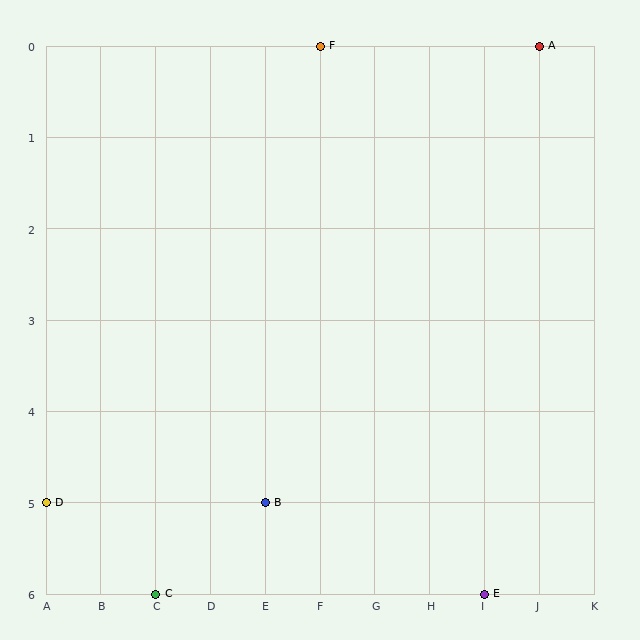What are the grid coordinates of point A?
Point A is at grid coordinates (J, 0).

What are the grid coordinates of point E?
Point E is at grid coordinates (I, 6).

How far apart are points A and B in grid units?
Points A and B are 5 columns and 5 rows apart (about 7.1 grid units diagonally).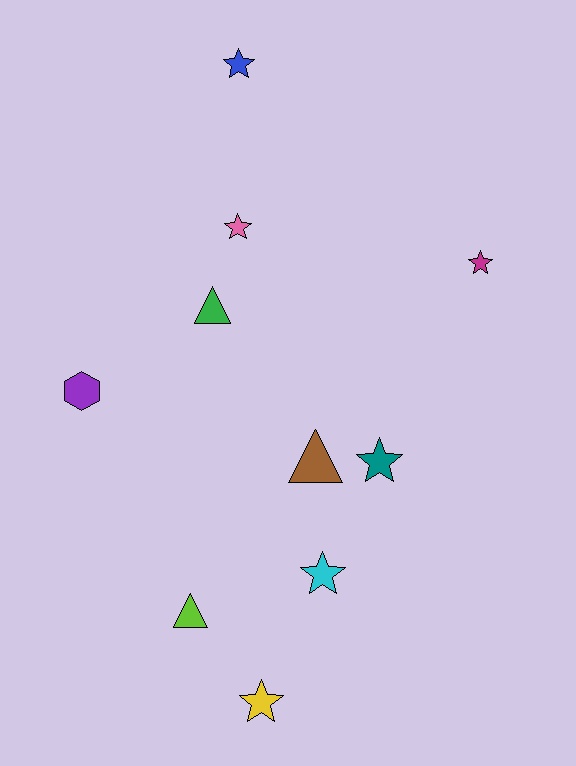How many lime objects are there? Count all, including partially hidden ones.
There is 1 lime object.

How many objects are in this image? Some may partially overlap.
There are 10 objects.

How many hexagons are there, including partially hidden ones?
There is 1 hexagon.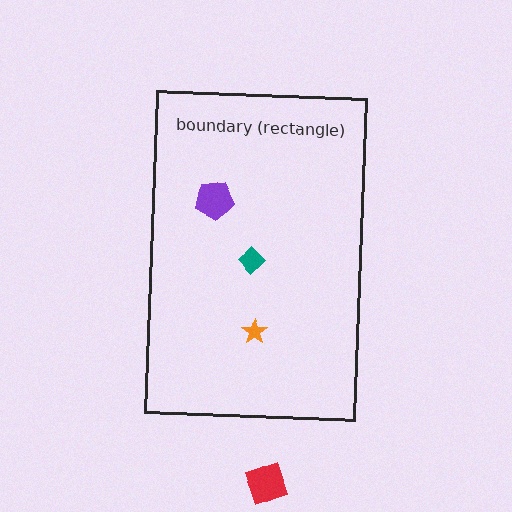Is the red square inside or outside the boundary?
Outside.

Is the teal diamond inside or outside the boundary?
Inside.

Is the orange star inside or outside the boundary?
Inside.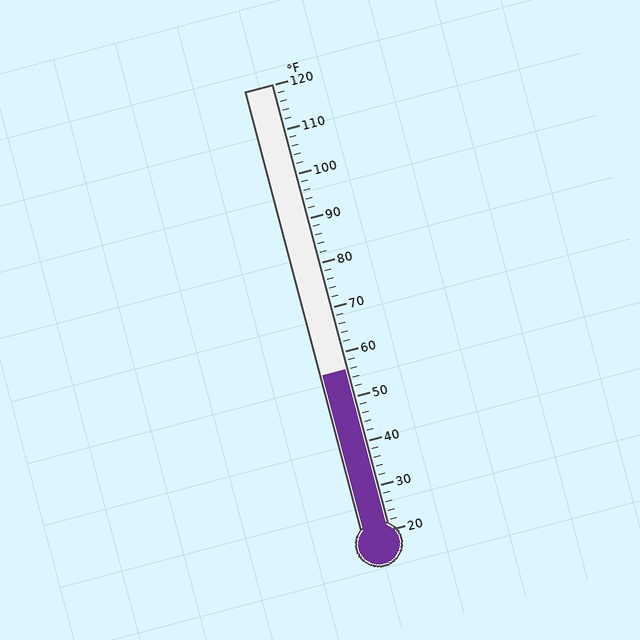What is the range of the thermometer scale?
The thermometer scale ranges from 20°F to 120°F.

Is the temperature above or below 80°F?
The temperature is below 80°F.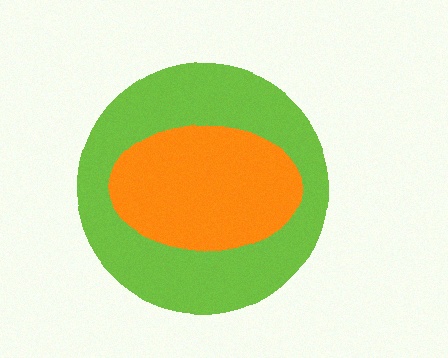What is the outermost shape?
The lime circle.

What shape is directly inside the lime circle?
The orange ellipse.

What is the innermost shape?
The orange ellipse.